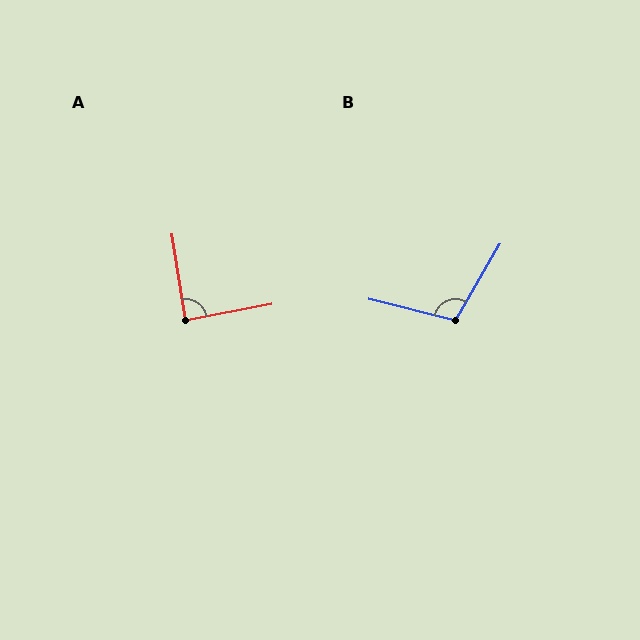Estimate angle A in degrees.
Approximately 88 degrees.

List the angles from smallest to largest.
A (88°), B (106°).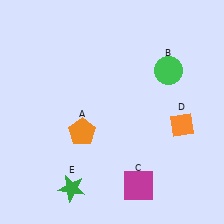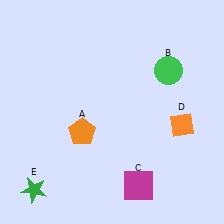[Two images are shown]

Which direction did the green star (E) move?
The green star (E) moved left.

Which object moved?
The green star (E) moved left.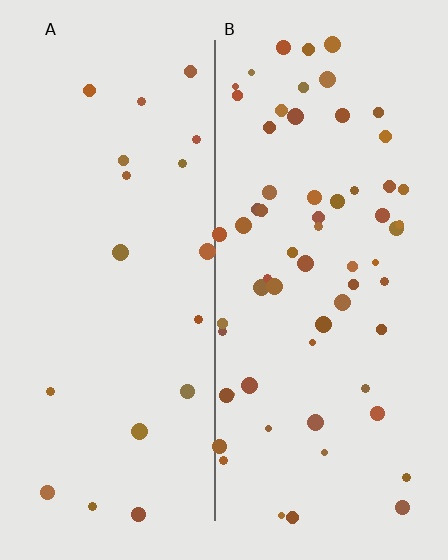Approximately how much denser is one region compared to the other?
Approximately 3.3× — region B over region A.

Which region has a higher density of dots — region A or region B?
B (the right).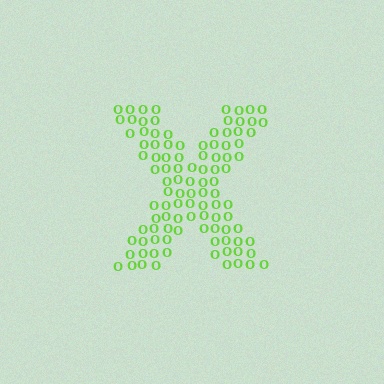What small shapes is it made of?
It is made of small letter O's.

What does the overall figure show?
The overall figure shows the letter X.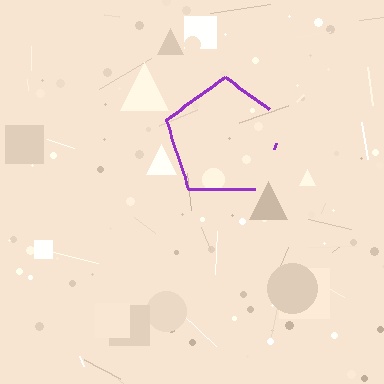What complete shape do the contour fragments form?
The contour fragments form a pentagon.